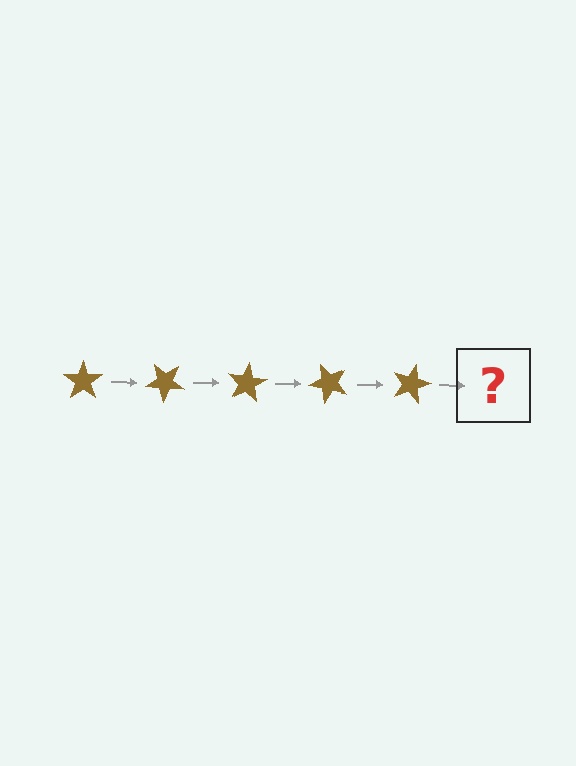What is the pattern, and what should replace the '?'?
The pattern is that the star rotates 40 degrees each step. The '?' should be a brown star rotated 200 degrees.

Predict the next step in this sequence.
The next step is a brown star rotated 200 degrees.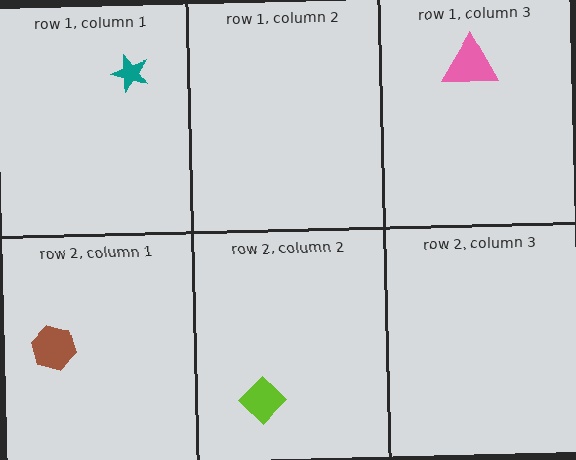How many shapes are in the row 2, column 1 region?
1.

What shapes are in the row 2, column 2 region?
The lime diamond.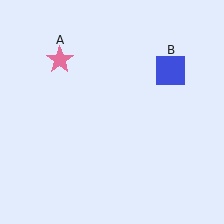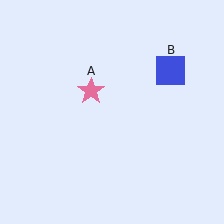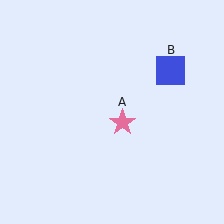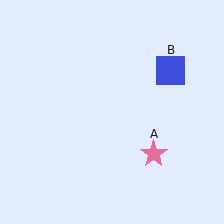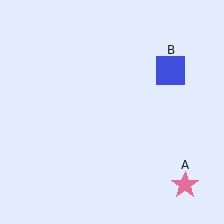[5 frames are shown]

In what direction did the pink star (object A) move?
The pink star (object A) moved down and to the right.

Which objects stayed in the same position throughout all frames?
Blue square (object B) remained stationary.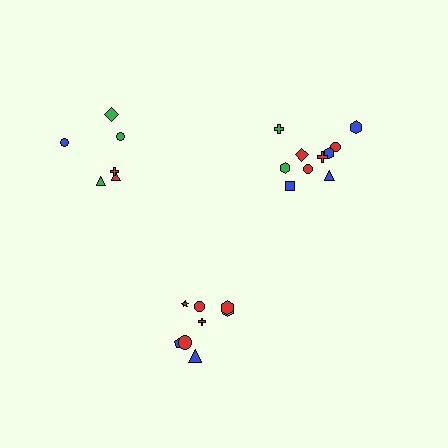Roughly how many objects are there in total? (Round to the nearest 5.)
Roughly 25 objects in total.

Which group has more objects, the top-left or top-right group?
The top-right group.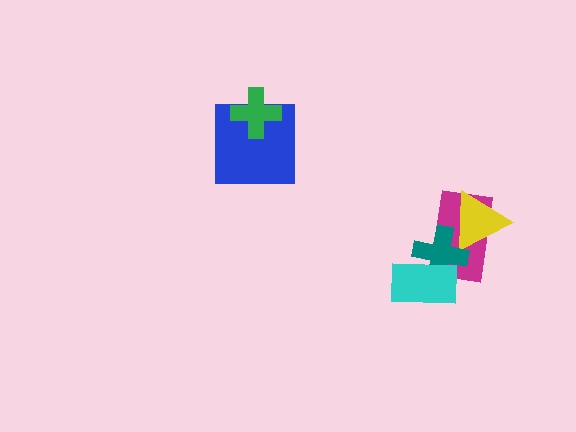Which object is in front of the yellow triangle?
The teal cross is in front of the yellow triangle.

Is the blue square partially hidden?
Yes, it is partially covered by another shape.